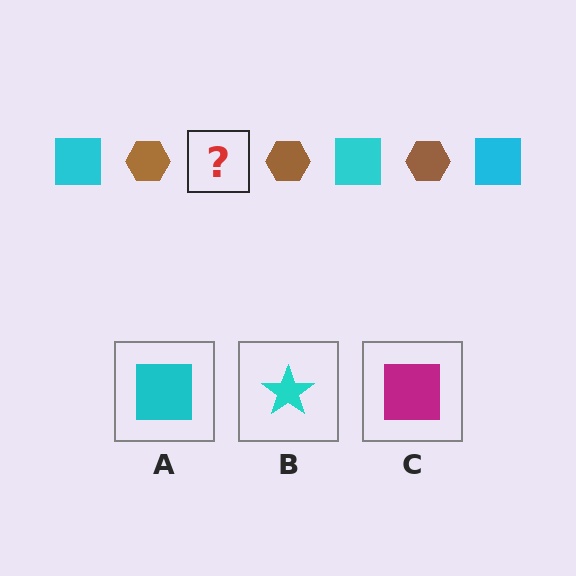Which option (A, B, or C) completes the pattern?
A.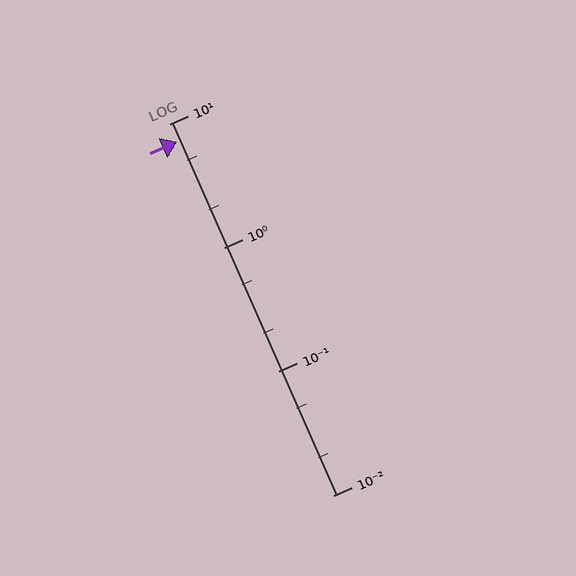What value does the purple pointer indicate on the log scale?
The pointer indicates approximately 7.2.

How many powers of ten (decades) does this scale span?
The scale spans 3 decades, from 0.01 to 10.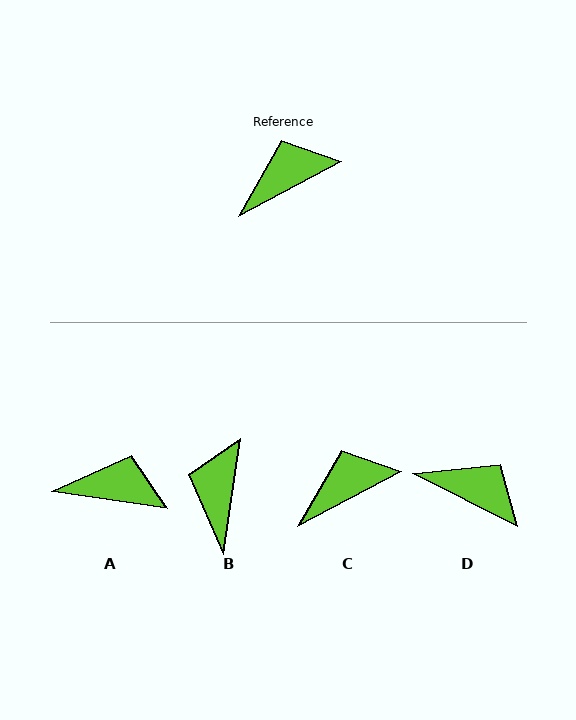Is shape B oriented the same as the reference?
No, it is off by about 53 degrees.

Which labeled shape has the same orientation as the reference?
C.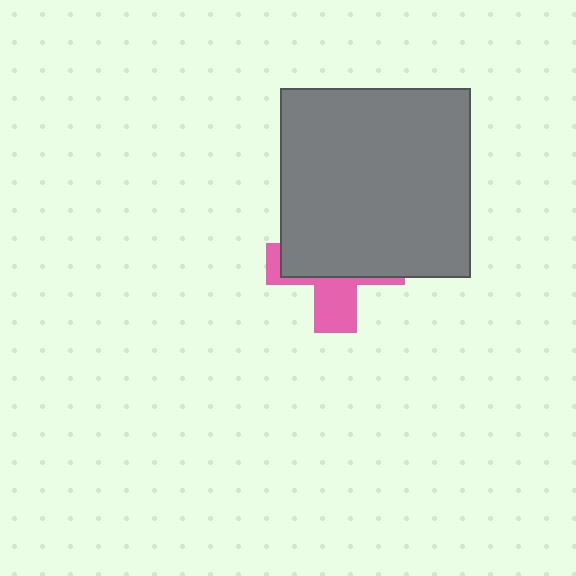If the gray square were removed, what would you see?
You would see the complete pink cross.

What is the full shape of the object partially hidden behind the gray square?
The partially hidden object is a pink cross.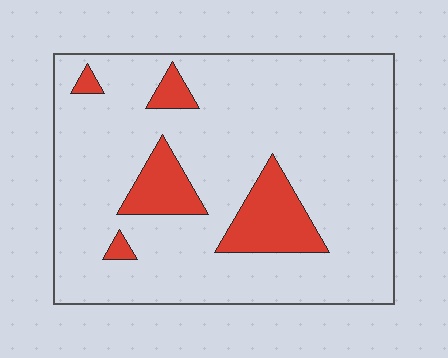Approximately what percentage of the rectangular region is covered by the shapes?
Approximately 15%.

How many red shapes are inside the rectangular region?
5.